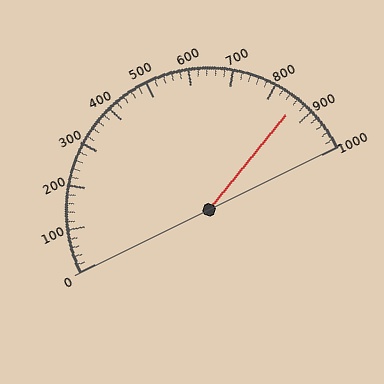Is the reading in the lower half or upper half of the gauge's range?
The reading is in the upper half of the range (0 to 1000).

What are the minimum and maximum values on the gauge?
The gauge ranges from 0 to 1000.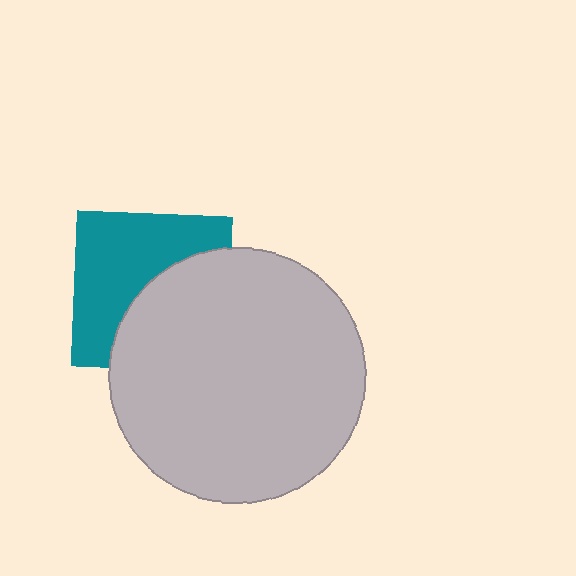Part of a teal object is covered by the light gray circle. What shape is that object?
It is a square.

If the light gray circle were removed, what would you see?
You would see the complete teal square.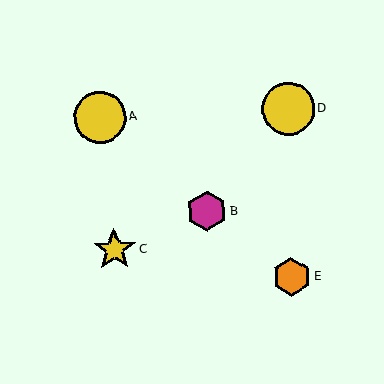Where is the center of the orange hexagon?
The center of the orange hexagon is at (292, 277).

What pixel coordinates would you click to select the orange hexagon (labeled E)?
Click at (292, 277) to select the orange hexagon E.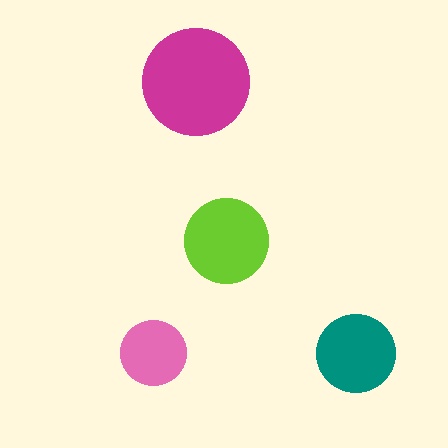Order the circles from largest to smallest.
the magenta one, the lime one, the teal one, the pink one.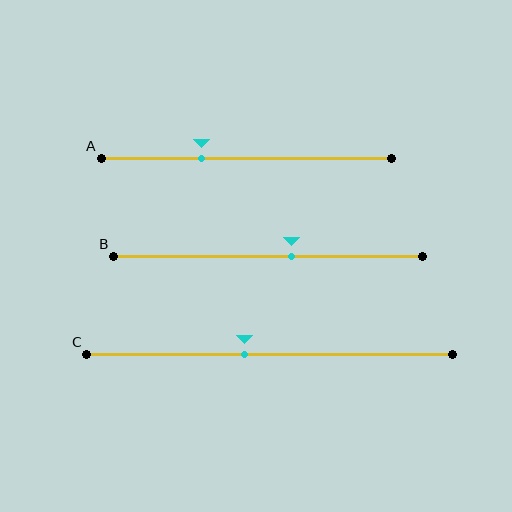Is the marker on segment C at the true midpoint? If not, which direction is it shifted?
No, the marker on segment C is shifted to the left by about 7% of the segment length.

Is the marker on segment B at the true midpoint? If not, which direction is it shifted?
No, the marker on segment B is shifted to the right by about 8% of the segment length.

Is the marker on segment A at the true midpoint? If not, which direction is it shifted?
No, the marker on segment A is shifted to the left by about 15% of the segment length.